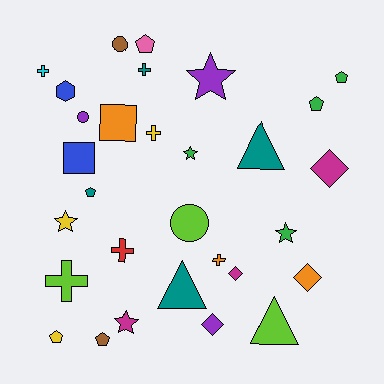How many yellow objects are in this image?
There are 3 yellow objects.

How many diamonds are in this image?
There are 4 diamonds.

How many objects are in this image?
There are 30 objects.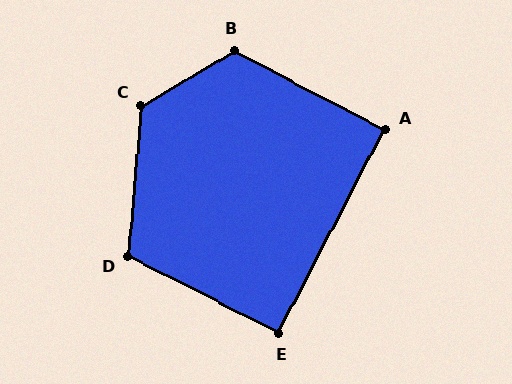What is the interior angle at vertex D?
Approximately 112 degrees (obtuse).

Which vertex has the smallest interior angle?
A, at approximately 90 degrees.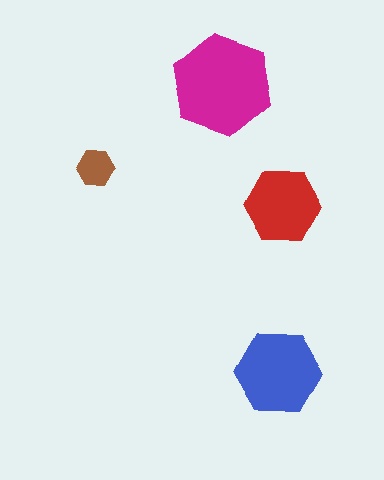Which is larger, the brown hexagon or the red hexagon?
The red one.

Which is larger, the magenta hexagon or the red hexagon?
The magenta one.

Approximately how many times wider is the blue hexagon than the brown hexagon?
About 2.5 times wider.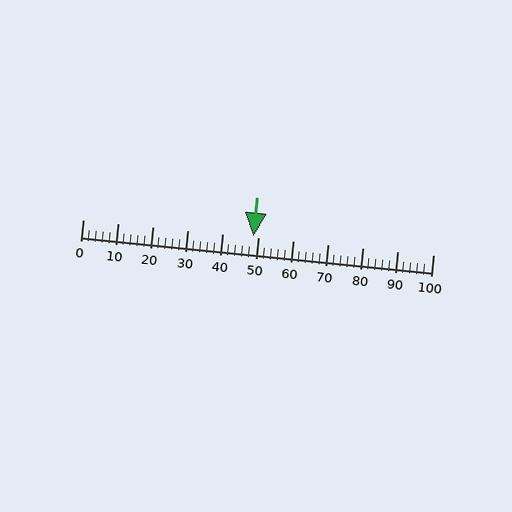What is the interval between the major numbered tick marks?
The major tick marks are spaced 10 units apart.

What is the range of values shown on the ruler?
The ruler shows values from 0 to 100.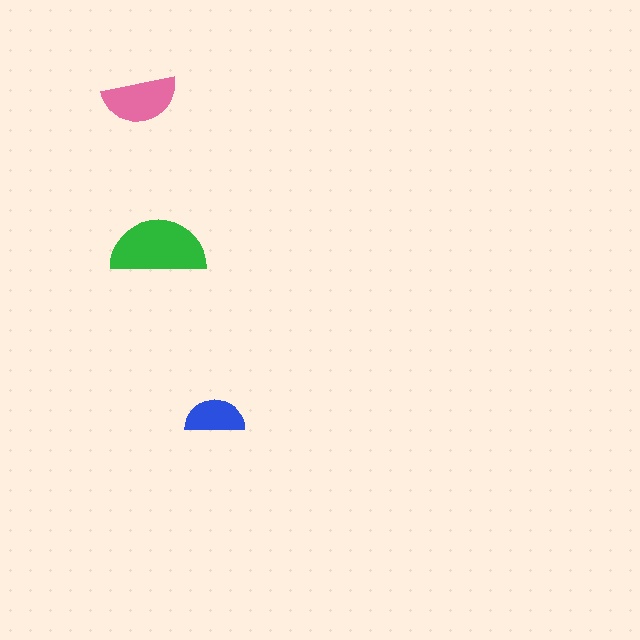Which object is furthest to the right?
The blue semicircle is rightmost.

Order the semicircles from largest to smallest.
the green one, the pink one, the blue one.